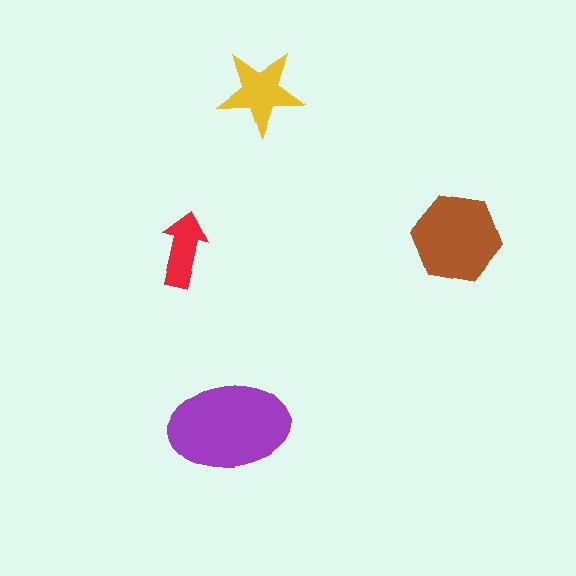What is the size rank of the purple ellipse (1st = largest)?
1st.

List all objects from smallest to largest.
The red arrow, the yellow star, the brown hexagon, the purple ellipse.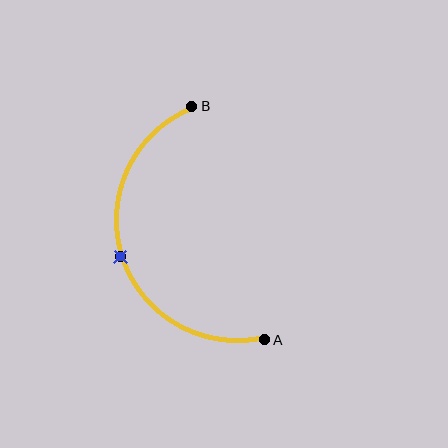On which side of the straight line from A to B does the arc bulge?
The arc bulges to the left of the straight line connecting A and B.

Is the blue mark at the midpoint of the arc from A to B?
Yes. The blue mark lies on the arc at equal arc-length from both A and B — it is the arc midpoint.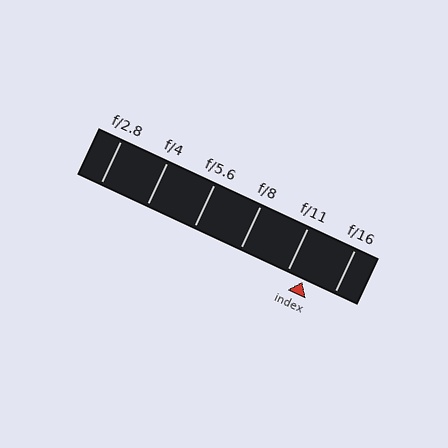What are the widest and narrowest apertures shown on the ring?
The widest aperture shown is f/2.8 and the narrowest is f/16.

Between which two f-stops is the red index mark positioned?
The index mark is between f/11 and f/16.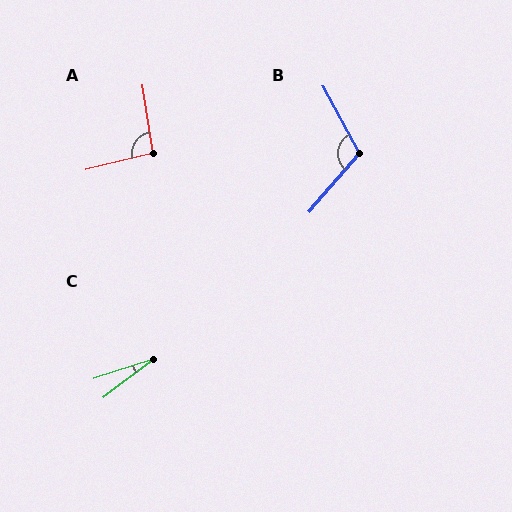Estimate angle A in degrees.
Approximately 95 degrees.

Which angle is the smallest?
C, at approximately 19 degrees.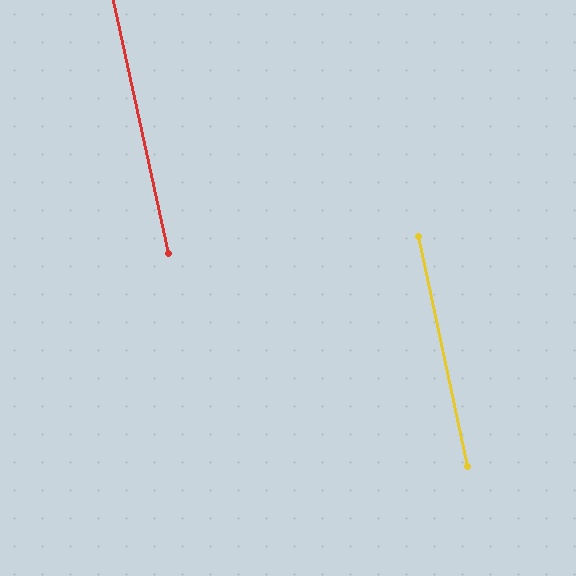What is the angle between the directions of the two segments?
Approximately 0 degrees.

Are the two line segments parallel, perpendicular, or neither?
Parallel — their directions differ by only 0.3°.